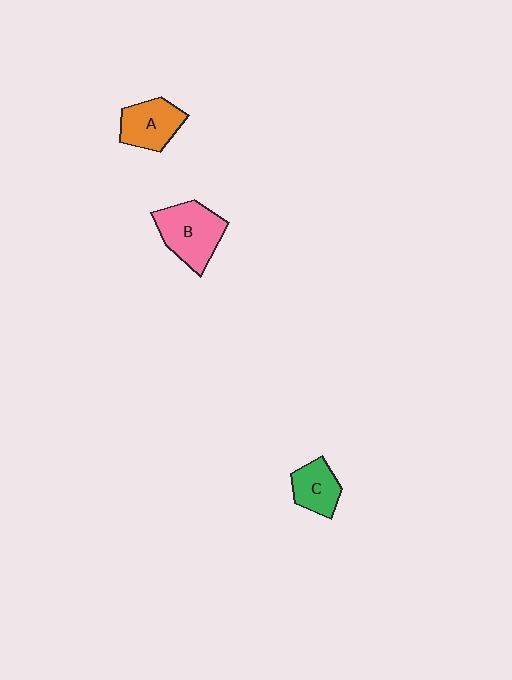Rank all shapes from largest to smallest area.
From largest to smallest: B (pink), A (orange), C (green).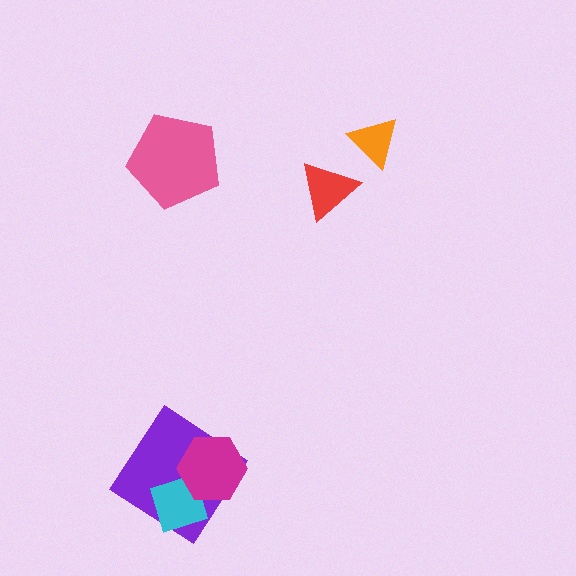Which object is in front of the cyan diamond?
The magenta hexagon is in front of the cyan diamond.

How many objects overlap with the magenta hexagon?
2 objects overlap with the magenta hexagon.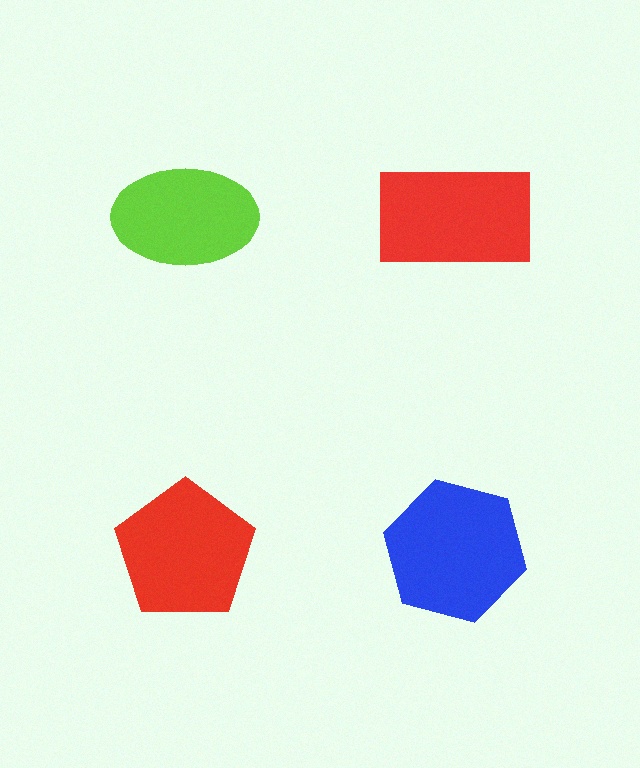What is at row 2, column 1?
A red pentagon.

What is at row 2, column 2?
A blue hexagon.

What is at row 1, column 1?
A lime ellipse.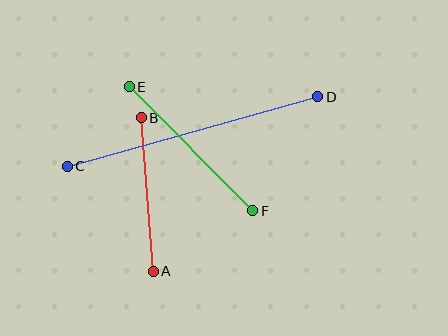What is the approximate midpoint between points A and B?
The midpoint is at approximately (147, 194) pixels.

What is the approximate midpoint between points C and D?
The midpoint is at approximately (193, 131) pixels.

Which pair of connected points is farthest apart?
Points C and D are farthest apart.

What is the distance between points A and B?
The distance is approximately 154 pixels.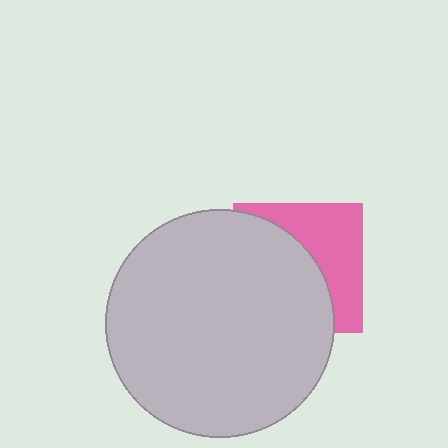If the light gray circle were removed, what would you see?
You would see the complete pink square.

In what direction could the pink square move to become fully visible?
The pink square could move right. That would shift it out from behind the light gray circle entirely.